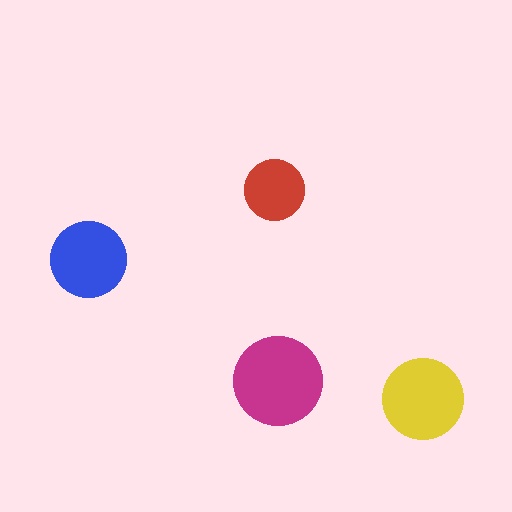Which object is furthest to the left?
The blue circle is leftmost.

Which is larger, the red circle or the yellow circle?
The yellow one.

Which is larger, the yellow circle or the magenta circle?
The magenta one.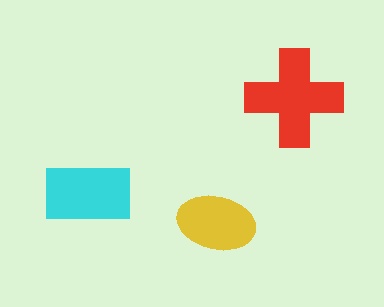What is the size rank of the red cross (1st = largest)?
1st.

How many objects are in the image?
There are 3 objects in the image.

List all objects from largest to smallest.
The red cross, the cyan rectangle, the yellow ellipse.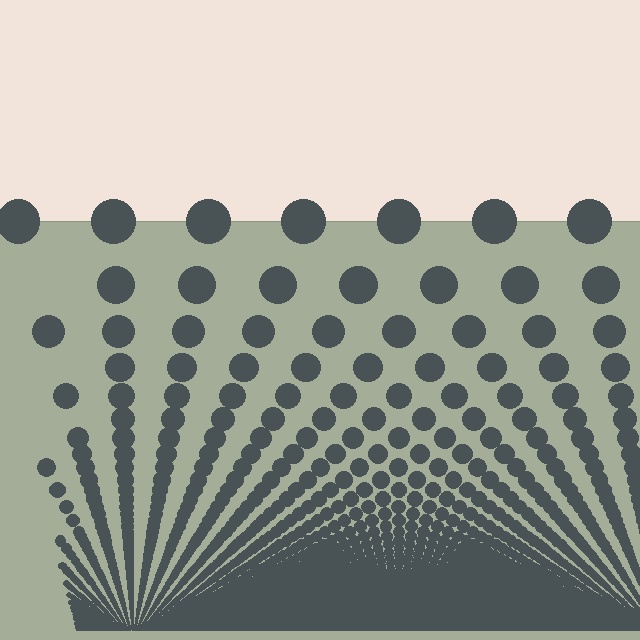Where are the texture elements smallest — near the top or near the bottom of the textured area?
Near the bottom.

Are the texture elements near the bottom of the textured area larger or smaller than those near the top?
Smaller. The gradient is inverted — elements near the bottom are smaller and denser.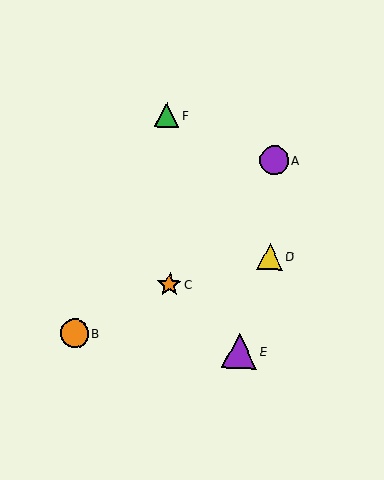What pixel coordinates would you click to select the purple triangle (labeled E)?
Click at (239, 351) to select the purple triangle E.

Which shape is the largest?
The purple triangle (labeled E) is the largest.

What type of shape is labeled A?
Shape A is a purple circle.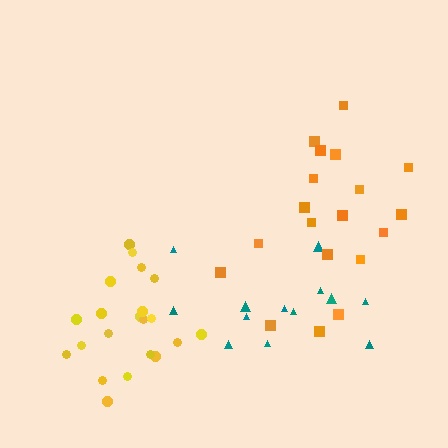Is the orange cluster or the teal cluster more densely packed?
Orange.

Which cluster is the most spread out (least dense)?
Teal.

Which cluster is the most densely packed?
Yellow.